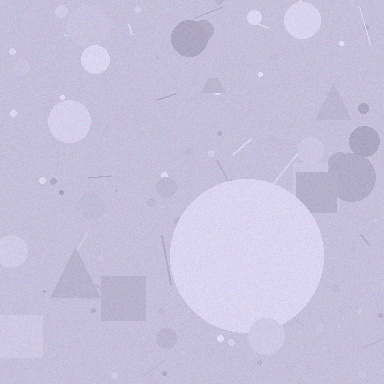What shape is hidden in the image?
A circle is hidden in the image.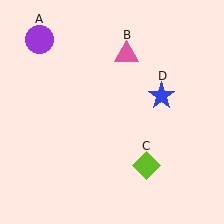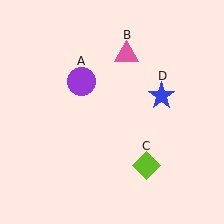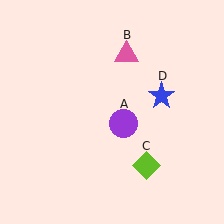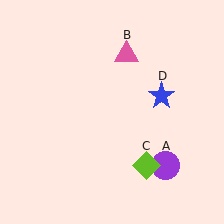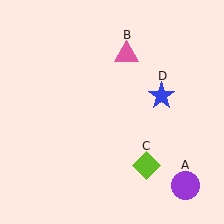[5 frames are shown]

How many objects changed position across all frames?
1 object changed position: purple circle (object A).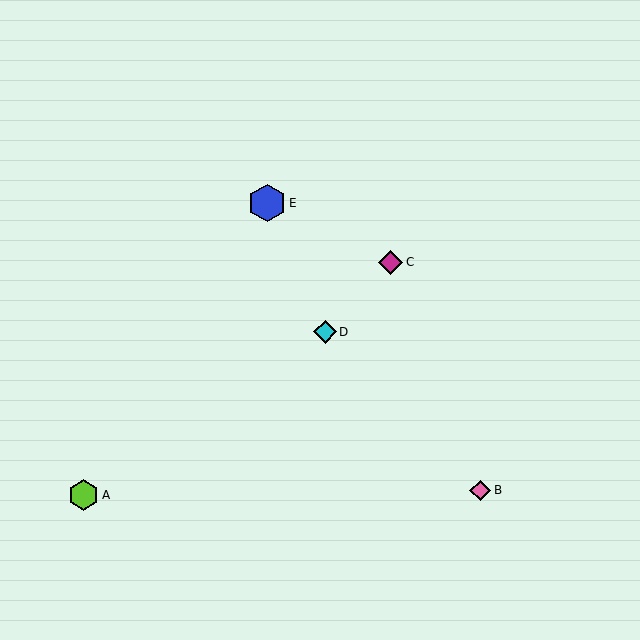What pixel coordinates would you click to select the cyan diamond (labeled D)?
Click at (325, 332) to select the cyan diamond D.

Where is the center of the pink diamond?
The center of the pink diamond is at (480, 490).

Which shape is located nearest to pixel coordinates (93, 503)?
The lime hexagon (labeled A) at (84, 495) is nearest to that location.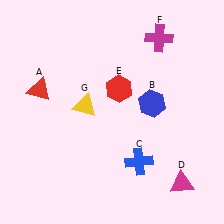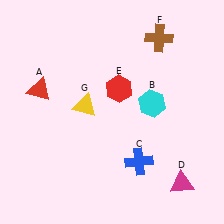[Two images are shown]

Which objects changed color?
B changed from blue to cyan. F changed from magenta to brown.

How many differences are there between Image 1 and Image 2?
There are 2 differences between the two images.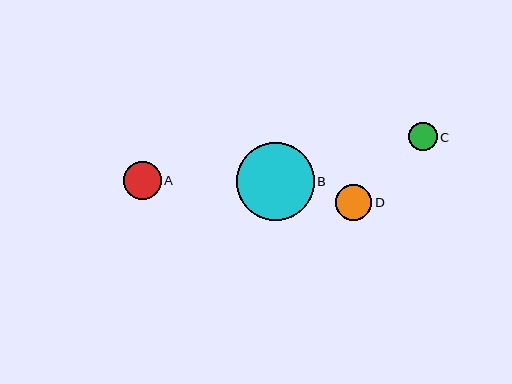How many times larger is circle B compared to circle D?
Circle B is approximately 2.2 times the size of circle D.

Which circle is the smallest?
Circle C is the smallest with a size of approximately 28 pixels.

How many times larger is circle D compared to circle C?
Circle D is approximately 1.3 times the size of circle C.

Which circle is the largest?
Circle B is the largest with a size of approximately 78 pixels.